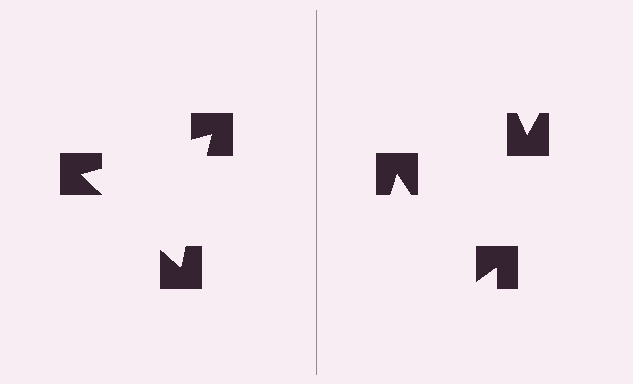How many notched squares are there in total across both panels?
6 — 3 on each side.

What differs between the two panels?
The notched squares are positioned identically on both sides; only the wedge orientations differ. On the left they align to a triangle; on the right they are misaligned.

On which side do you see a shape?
An illusory triangle appears on the left side. On the right side the wedge cuts are rotated, so no coherent shape forms.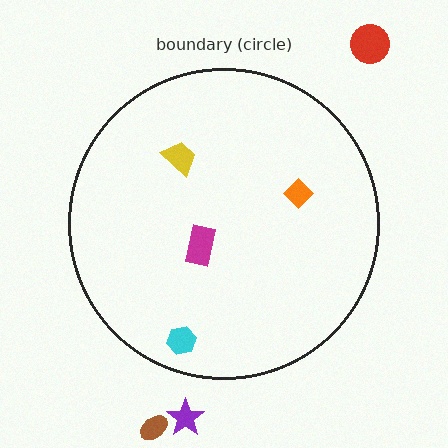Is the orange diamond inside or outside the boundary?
Inside.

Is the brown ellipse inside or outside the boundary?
Outside.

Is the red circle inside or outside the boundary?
Outside.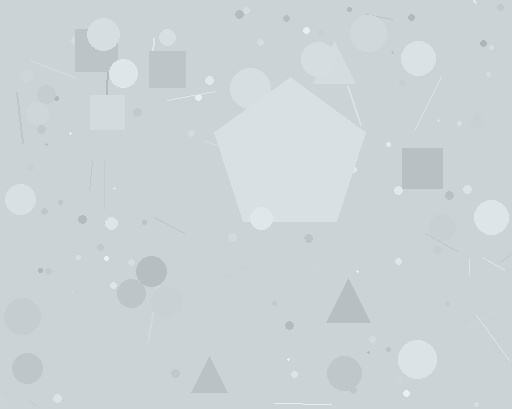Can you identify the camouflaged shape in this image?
The camouflaged shape is a pentagon.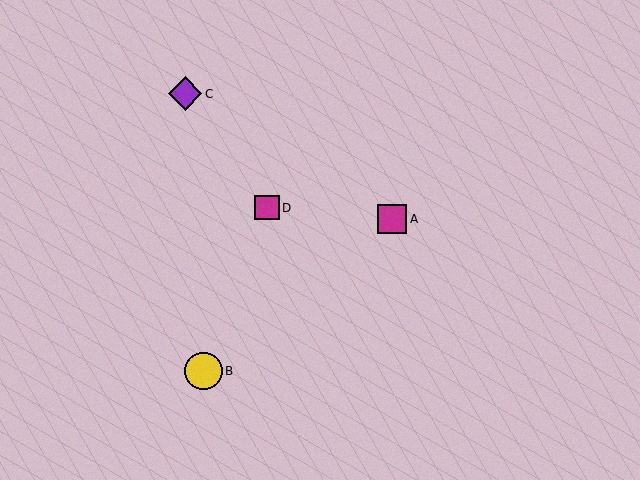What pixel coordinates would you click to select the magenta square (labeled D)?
Click at (267, 208) to select the magenta square D.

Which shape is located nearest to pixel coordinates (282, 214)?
The magenta square (labeled D) at (267, 208) is nearest to that location.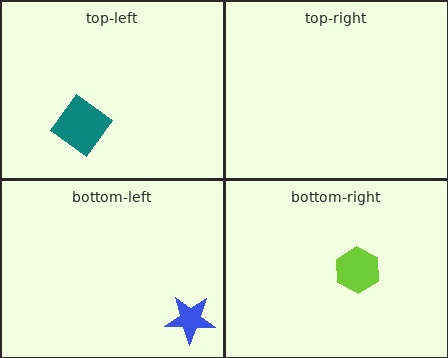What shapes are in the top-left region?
The teal diamond.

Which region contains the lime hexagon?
The bottom-right region.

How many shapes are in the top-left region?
1.